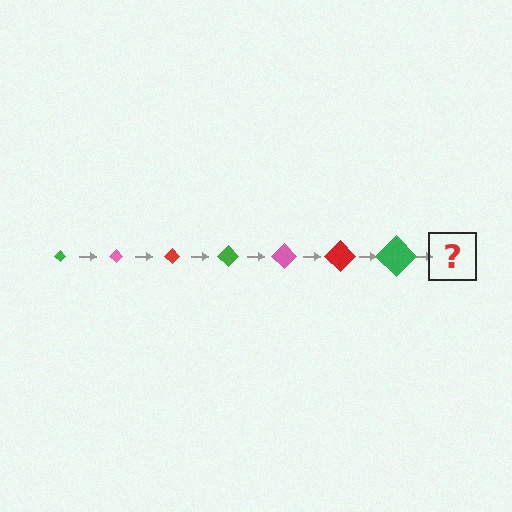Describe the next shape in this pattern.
It should be a pink diamond, larger than the previous one.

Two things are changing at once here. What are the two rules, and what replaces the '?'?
The two rules are that the diamond grows larger each step and the color cycles through green, pink, and red. The '?' should be a pink diamond, larger than the previous one.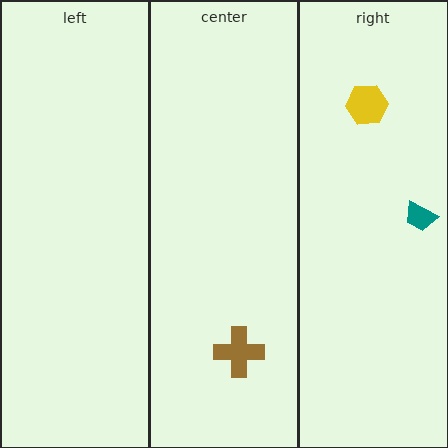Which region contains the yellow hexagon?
The right region.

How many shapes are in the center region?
1.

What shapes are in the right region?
The yellow hexagon, the teal trapezoid.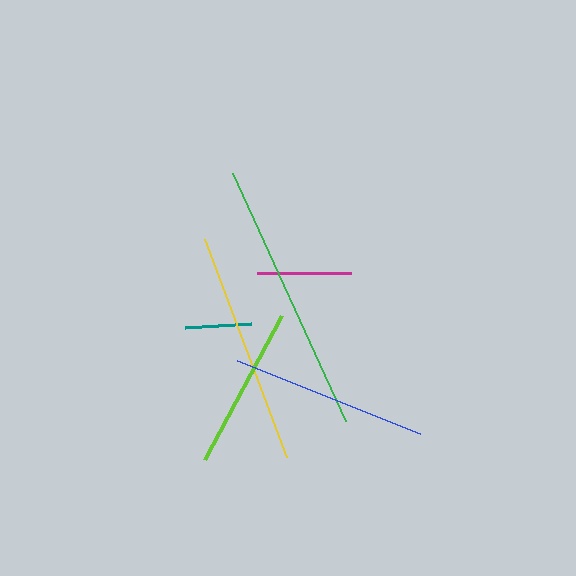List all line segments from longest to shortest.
From longest to shortest: green, yellow, blue, lime, magenta, teal.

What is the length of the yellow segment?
The yellow segment is approximately 232 pixels long.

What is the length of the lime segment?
The lime segment is approximately 163 pixels long.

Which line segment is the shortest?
The teal line is the shortest at approximately 66 pixels.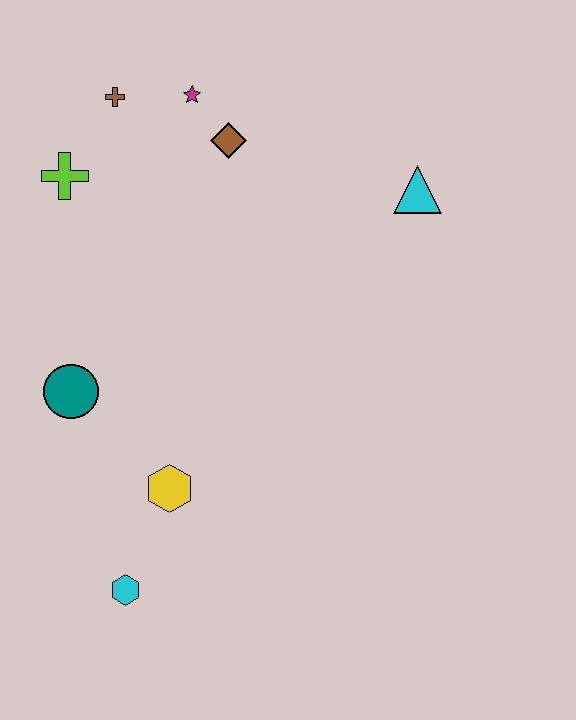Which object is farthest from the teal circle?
The cyan triangle is farthest from the teal circle.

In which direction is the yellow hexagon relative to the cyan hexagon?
The yellow hexagon is above the cyan hexagon.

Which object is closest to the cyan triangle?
The brown diamond is closest to the cyan triangle.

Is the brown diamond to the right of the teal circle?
Yes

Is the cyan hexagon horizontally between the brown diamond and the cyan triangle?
No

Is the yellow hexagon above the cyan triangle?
No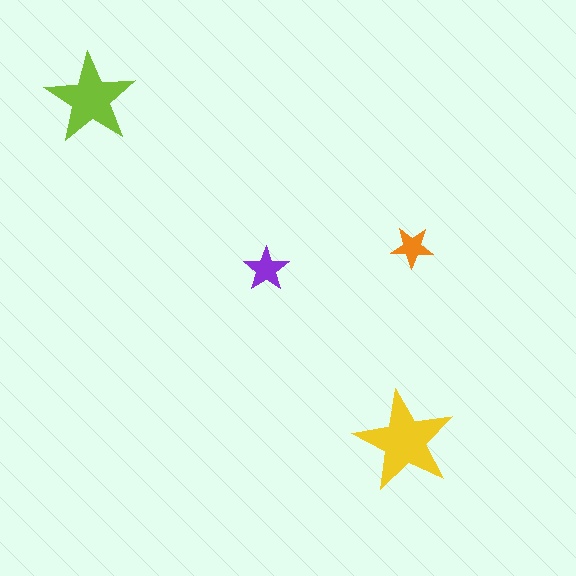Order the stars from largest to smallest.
the yellow one, the lime one, the purple one, the orange one.